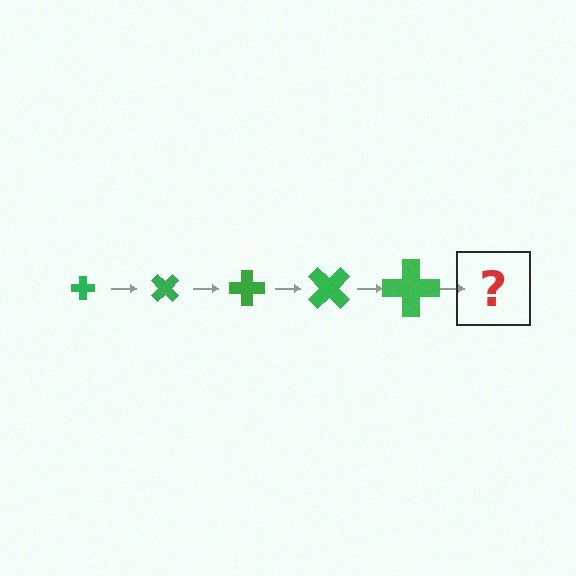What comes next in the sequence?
The next element should be a cross, larger than the previous one and rotated 225 degrees from the start.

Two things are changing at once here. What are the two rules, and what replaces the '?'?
The two rules are that the cross grows larger each step and it rotates 45 degrees each step. The '?' should be a cross, larger than the previous one and rotated 225 degrees from the start.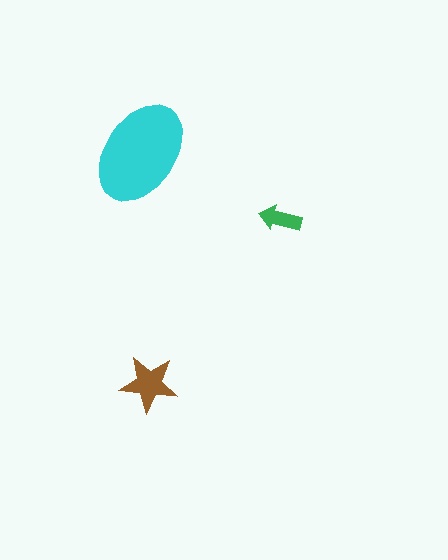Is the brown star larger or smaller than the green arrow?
Larger.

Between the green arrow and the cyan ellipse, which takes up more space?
The cyan ellipse.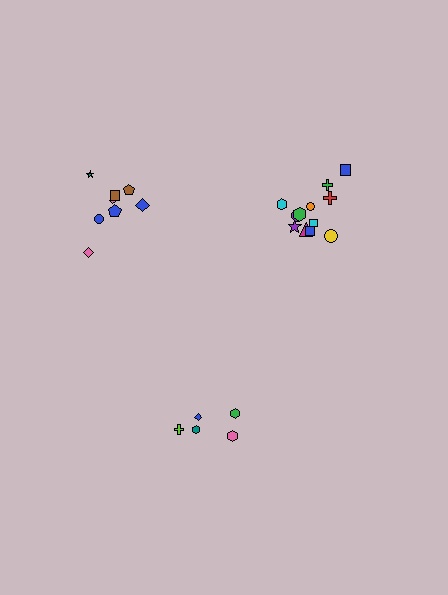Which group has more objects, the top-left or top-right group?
The top-right group.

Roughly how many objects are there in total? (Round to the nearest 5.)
Roughly 25 objects in total.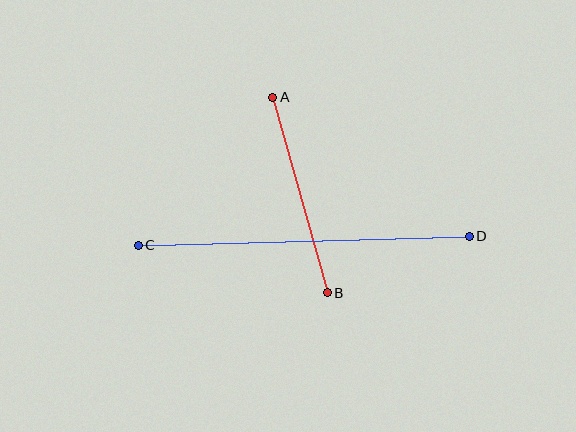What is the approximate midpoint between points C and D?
The midpoint is at approximately (304, 241) pixels.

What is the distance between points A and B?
The distance is approximately 203 pixels.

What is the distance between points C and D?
The distance is approximately 331 pixels.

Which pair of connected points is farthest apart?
Points C and D are farthest apart.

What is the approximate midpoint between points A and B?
The midpoint is at approximately (300, 195) pixels.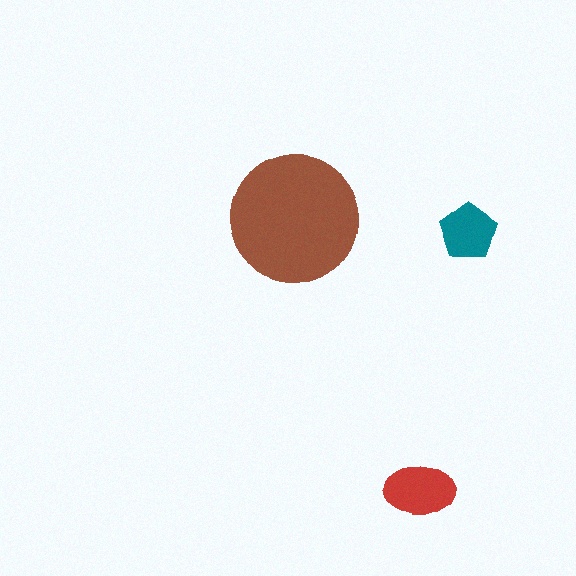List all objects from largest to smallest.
The brown circle, the red ellipse, the teal pentagon.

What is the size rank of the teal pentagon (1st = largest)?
3rd.